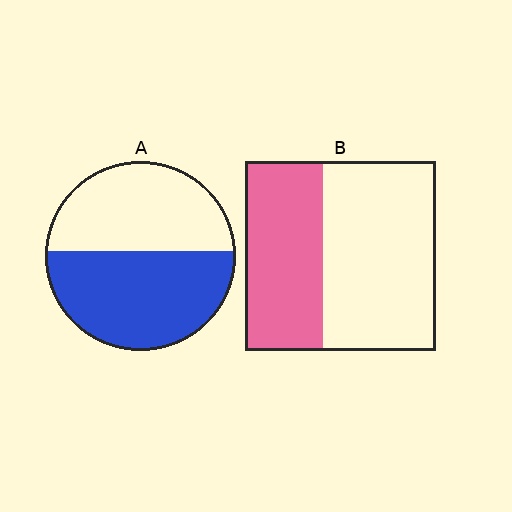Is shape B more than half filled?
No.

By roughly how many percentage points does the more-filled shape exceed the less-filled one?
By roughly 15 percentage points (A over B).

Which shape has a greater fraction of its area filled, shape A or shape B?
Shape A.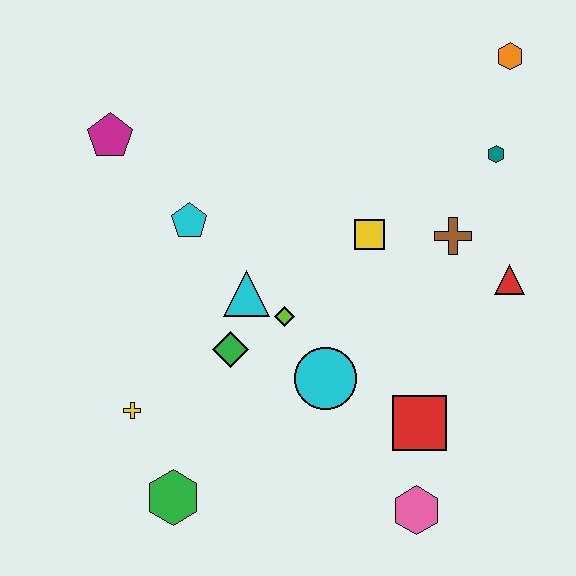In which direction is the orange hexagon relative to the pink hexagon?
The orange hexagon is above the pink hexagon.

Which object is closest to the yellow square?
The brown cross is closest to the yellow square.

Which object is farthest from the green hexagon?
The orange hexagon is farthest from the green hexagon.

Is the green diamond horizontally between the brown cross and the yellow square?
No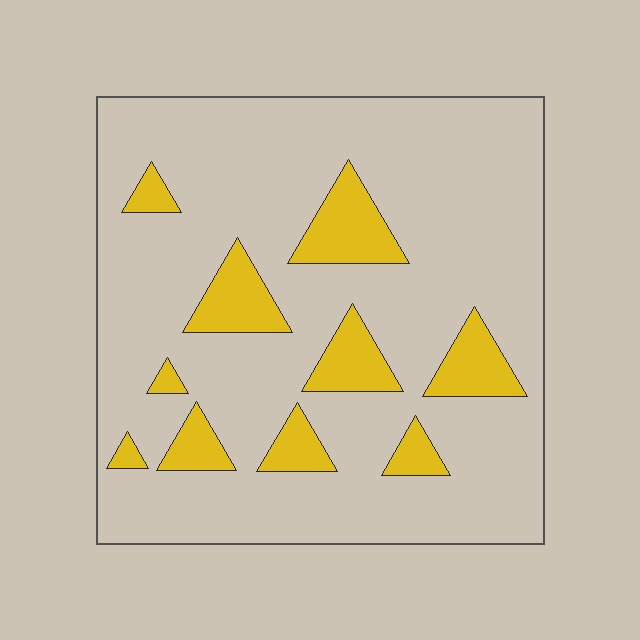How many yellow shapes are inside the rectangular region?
10.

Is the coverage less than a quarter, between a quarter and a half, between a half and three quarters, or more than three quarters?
Less than a quarter.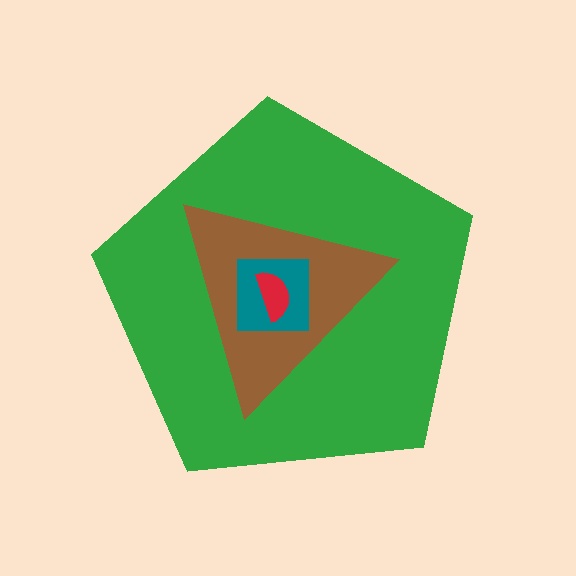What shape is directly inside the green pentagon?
The brown triangle.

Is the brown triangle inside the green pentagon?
Yes.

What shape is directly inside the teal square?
The red semicircle.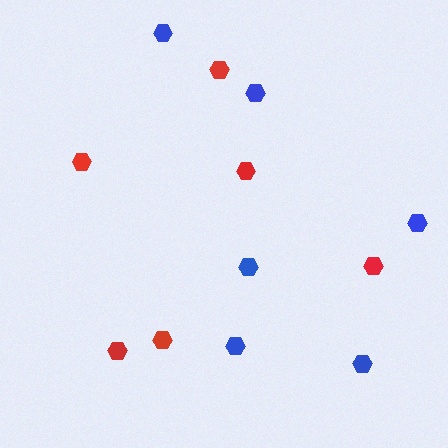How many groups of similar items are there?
There are 2 groups: one group of red hexagons (6) and one group of blue hexagons (6).